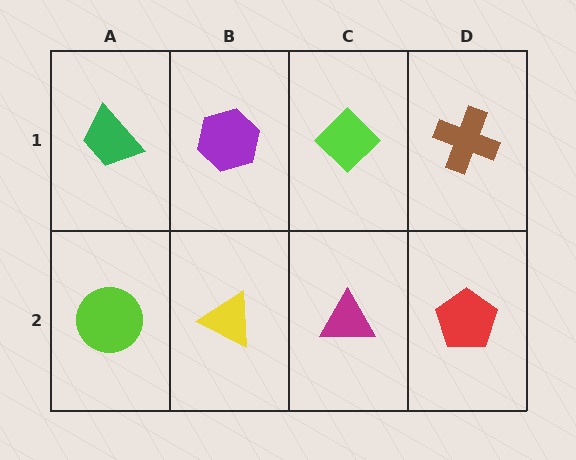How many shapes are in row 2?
4 shapes.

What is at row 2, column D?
A red pentagon.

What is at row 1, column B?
A purple hexagon.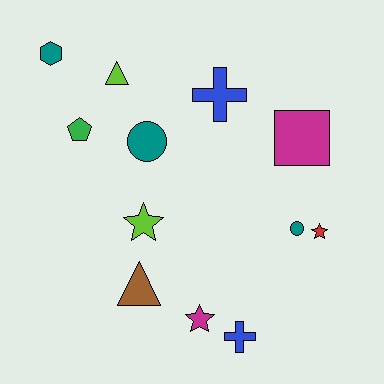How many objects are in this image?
There are 12 objects.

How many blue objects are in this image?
There are 2 blue objects.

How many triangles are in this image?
There are 2 triangles.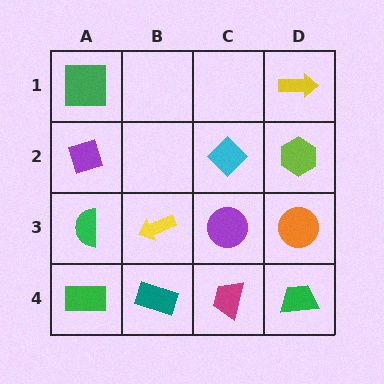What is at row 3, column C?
A purple circle.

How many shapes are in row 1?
2 shapes.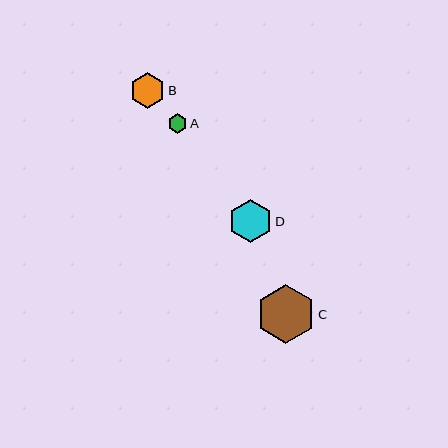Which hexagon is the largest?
Hexagon C is the largest with a size of approximately 59 pixels.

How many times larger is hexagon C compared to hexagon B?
Hexagon C is approximately 1.7 times the size of hexagon B.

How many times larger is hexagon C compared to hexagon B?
Hexagon C is approximately 1.7 times the size of hexagon B.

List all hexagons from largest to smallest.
From largest to smallest: C, D, B, A.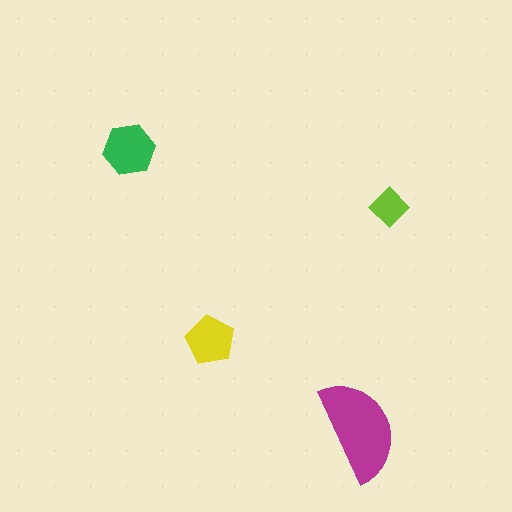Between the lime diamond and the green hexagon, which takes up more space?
The green hexagon.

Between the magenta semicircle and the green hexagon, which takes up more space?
The magenta semicircle.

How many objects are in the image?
There are 4 objects in the image.